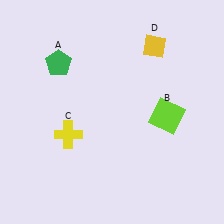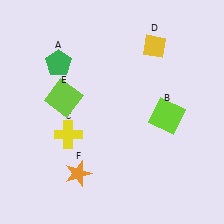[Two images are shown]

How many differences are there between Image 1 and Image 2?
There are 2 differences between the two images.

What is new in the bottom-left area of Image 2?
An orange star (F) was added in the bottom-left area of Image 2.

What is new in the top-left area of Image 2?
A lime square (E) was added in the top-left area of Image 2.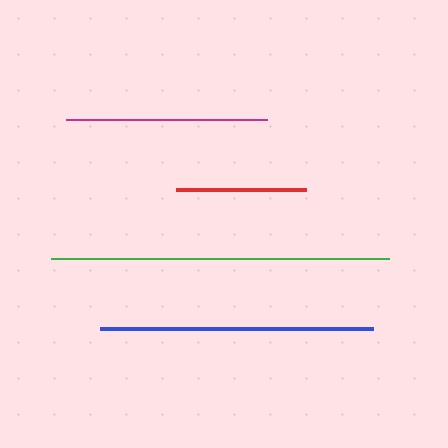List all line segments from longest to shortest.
From longest to shortest: green, blue, magenta, red.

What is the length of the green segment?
The green segment is approximately 338 pixels long.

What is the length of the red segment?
The red segment is approximately 130 pixels long.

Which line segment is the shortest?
The red line is the shortest at approximately 130 pixels.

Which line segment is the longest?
The green line is the longest at approximately 338 pixels.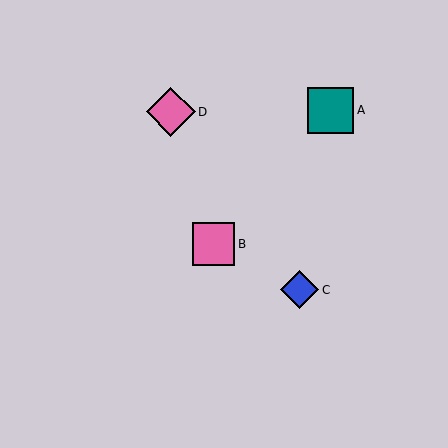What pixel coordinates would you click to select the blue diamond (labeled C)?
Click at (300, 290) to select the blue diamond C.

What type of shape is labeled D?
Shape D is a pink diamond.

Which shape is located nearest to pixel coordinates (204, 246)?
The pink square (labeled B) at (213, 244) is nearest to that location.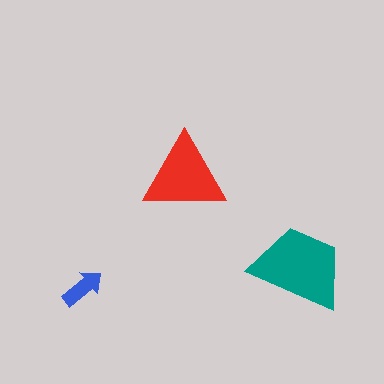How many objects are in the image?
There are 3 objects in the image.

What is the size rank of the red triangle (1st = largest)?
2nd.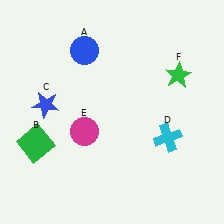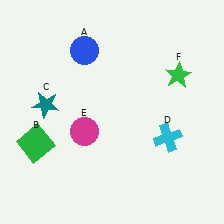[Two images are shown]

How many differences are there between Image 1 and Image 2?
There is 1 difference between the two images.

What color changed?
The star (C) changed from blue in Image 1 to teal in Image 2.